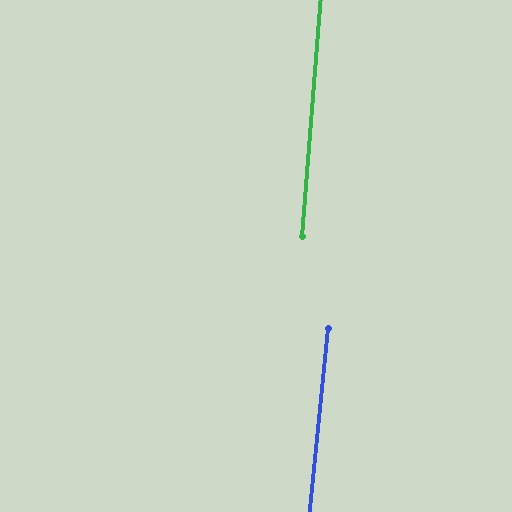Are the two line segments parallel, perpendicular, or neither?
Parallel — their directions differ by only 1.2°.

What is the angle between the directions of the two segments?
Approximately 1 degree.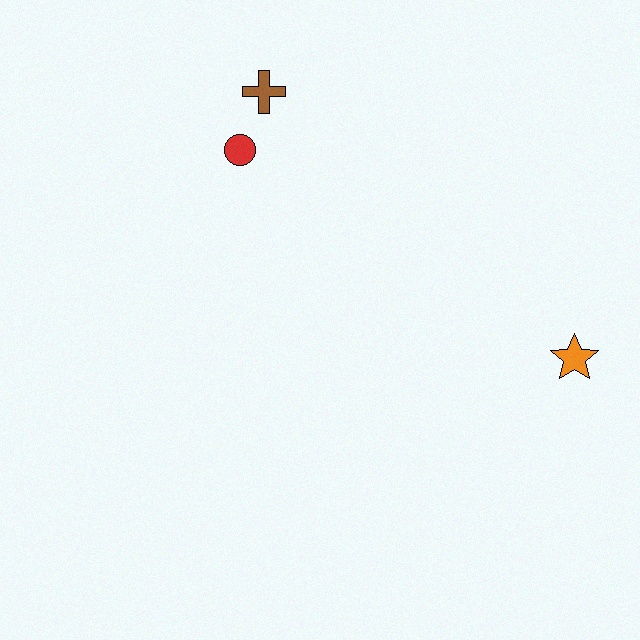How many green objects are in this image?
There are no green objects.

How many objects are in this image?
There are 3 objects.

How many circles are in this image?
There is 1 circle.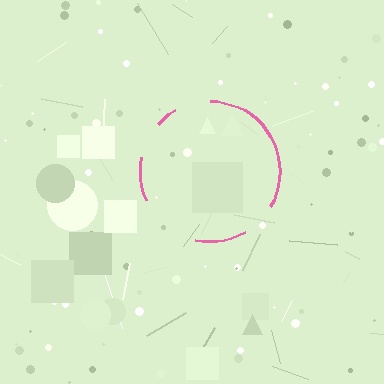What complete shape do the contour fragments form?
The contour fragments form a circle.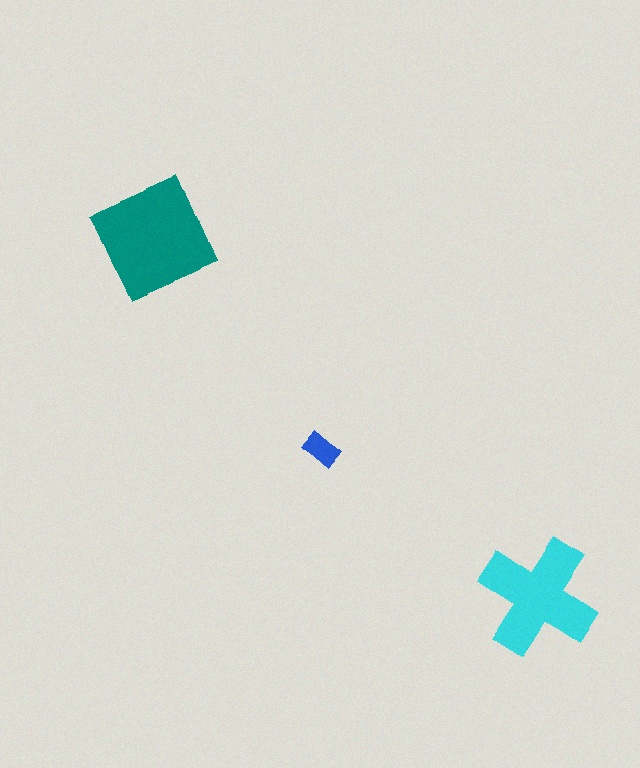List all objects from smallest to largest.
The blue rectangle, the cyan cross, the teal square.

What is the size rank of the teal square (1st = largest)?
1st.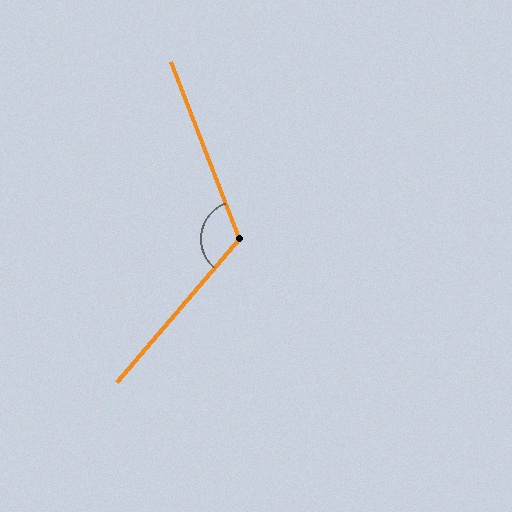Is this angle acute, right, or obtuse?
It is obtuse.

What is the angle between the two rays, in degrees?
Approximately 118 degrees.